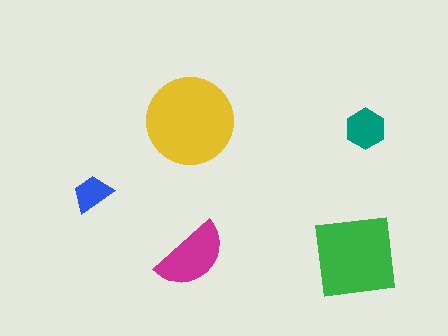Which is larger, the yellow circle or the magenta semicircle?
The yellow circle.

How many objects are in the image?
There are 5 objects in the image.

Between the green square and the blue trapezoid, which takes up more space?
The green square.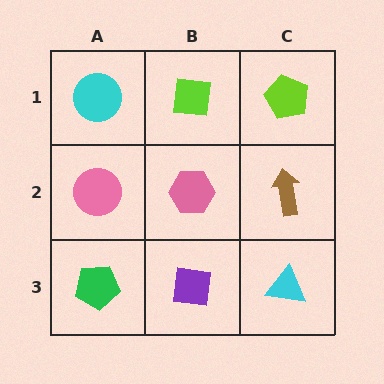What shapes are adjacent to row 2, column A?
A cyan circle (row 1, column A), a green pentagon (row 3, column A), a pink hexagon (row 2, column B).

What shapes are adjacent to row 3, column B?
A pink hexagon (row 2, column B), a green pentagon (row 3, column A), a cyan triangle (row 3, column C).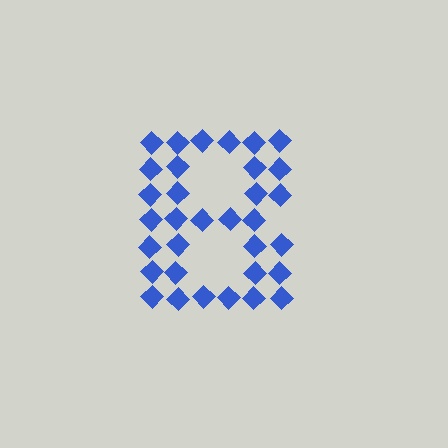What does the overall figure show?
The overall figure shows the letter B.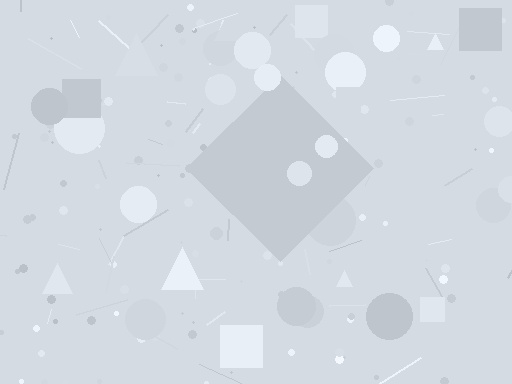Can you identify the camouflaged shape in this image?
The camouflaged shape is a diamond.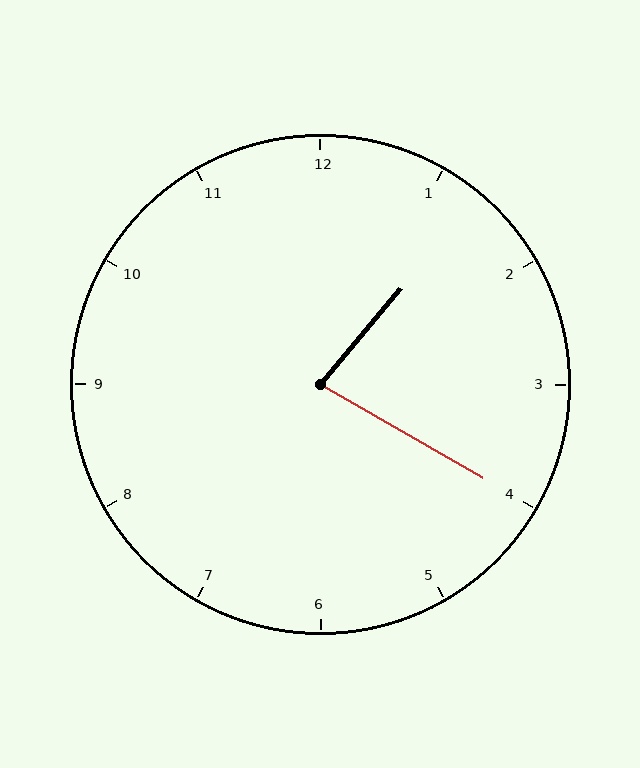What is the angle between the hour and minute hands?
Approximately 80 degrees.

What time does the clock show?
1:20.